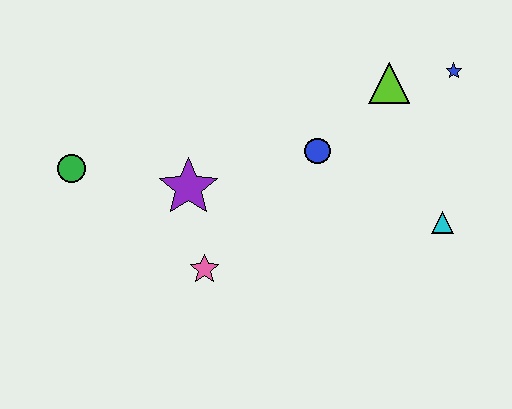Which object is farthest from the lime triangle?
The green circle is farthest from the lime triangle.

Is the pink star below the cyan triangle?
Yes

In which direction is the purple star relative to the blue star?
The purple star is to the left of the blue star.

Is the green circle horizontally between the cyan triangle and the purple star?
No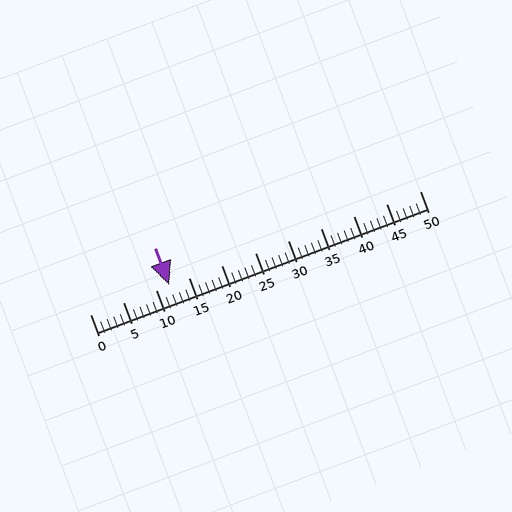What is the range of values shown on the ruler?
The ruler shows values from 0 to 50.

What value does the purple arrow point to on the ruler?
The purple arrow points to approximately 12.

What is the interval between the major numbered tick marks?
The major tick marks are spaced 5 units apart.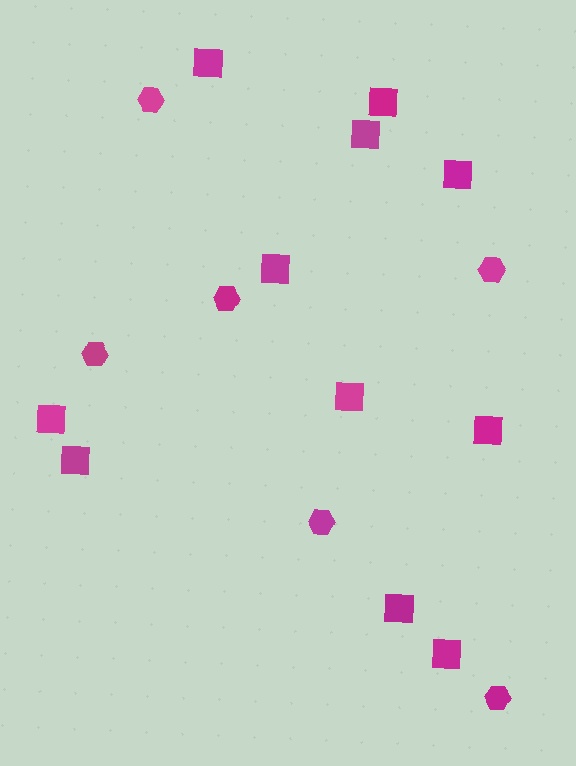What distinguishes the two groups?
There are 2 groups: one group of squares (11) and one group of hexagons (6).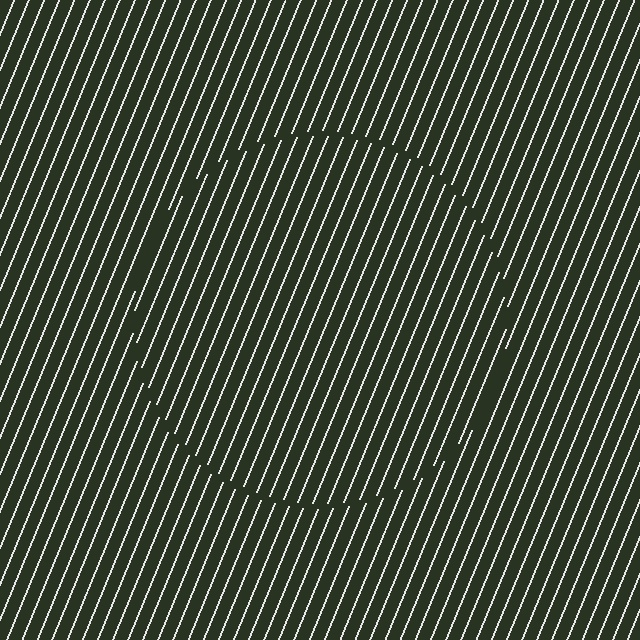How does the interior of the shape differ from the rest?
The interior of the shape contains the same grating, shifted by half a period — the contour is defined by the phase discontinuity where line-ends from the inner and outer gratings abut.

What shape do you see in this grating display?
An illusory circle. The interior of the shape contains the same grating, shifted by half a period — the contour is defined by the phase discontinuity where line-ends from the inner and outer gratings abut.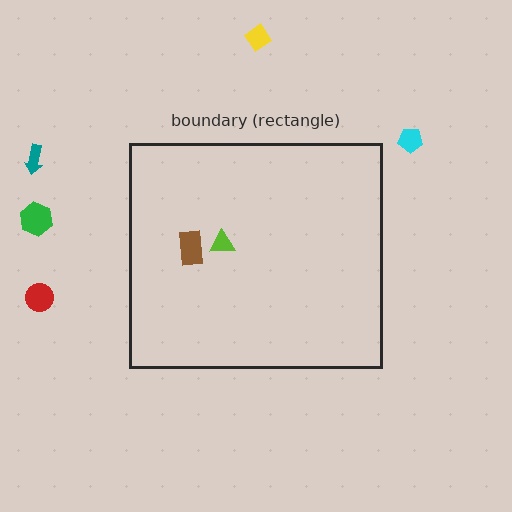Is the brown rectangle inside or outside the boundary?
Inside.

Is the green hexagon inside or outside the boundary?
Outside.